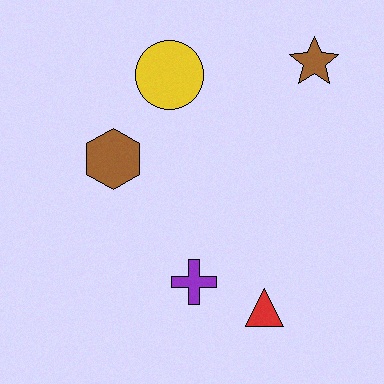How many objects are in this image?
There are 5 objects.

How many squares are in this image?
There are no squares.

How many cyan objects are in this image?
There are no cyan objects.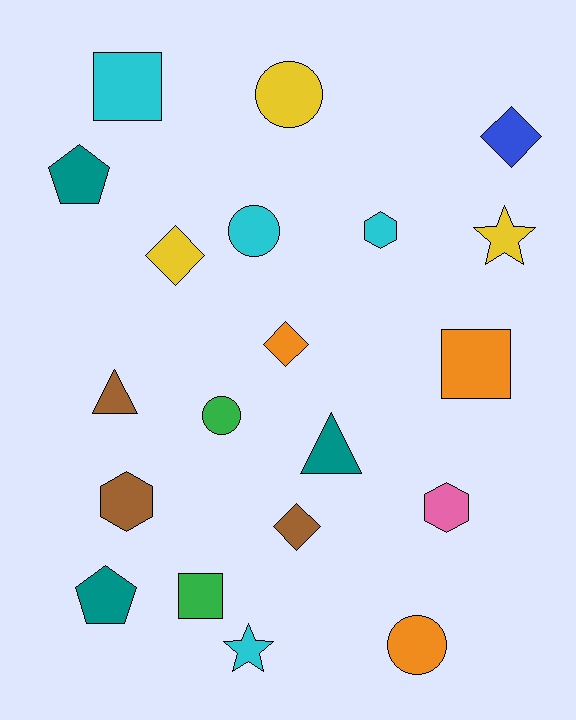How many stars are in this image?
There are 2 stars.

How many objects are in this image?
There are 20 objects.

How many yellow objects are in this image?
There are 3 yellow objects.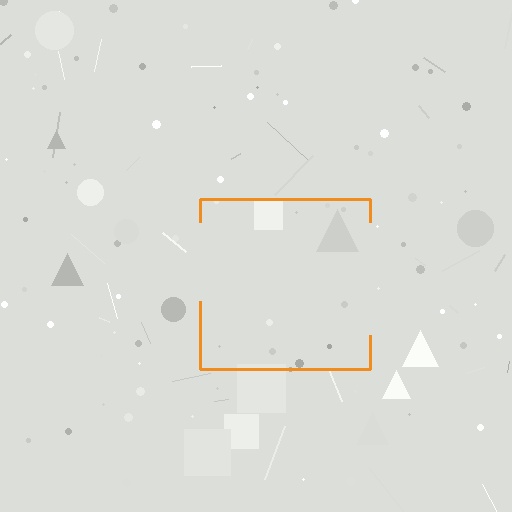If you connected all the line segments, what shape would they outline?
They would outline a square.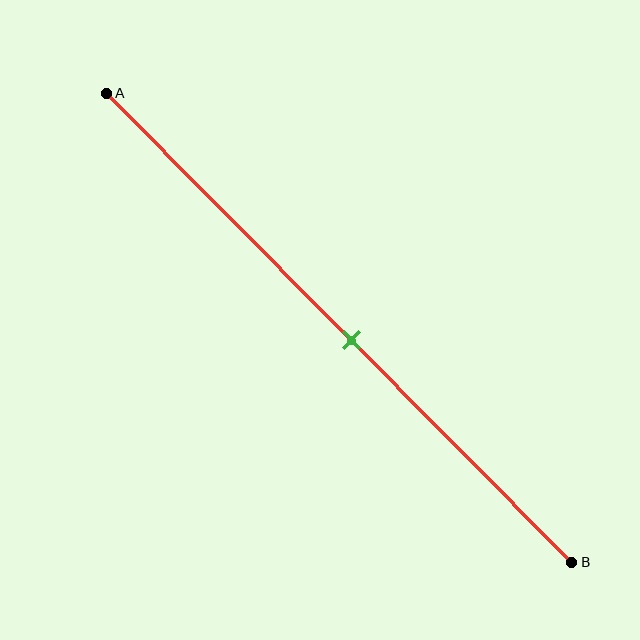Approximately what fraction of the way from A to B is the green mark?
The green mark is approximately 55% of the way from A to B.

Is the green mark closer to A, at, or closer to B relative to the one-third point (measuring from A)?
The green mark is closer to point B than the one-third point of segment AB.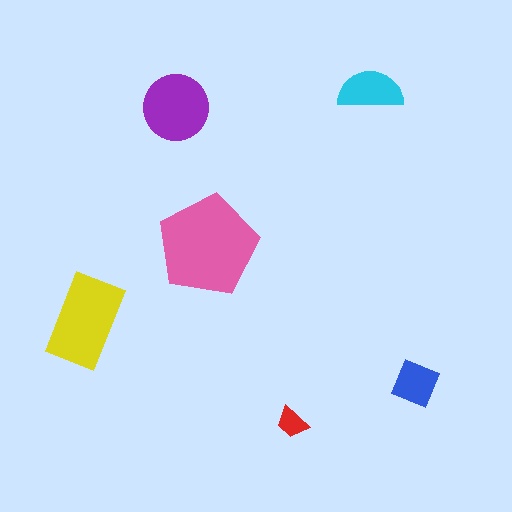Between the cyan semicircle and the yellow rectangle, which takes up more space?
The yellow rectangle.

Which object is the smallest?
The red trapezoid.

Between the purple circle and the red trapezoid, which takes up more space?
The purple circle.